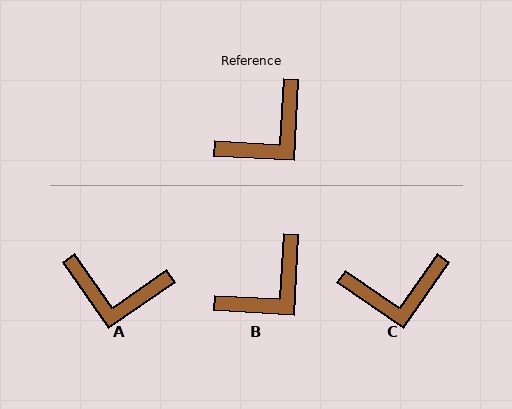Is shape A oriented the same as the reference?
No, it is off by about 52 degrees.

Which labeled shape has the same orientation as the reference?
B.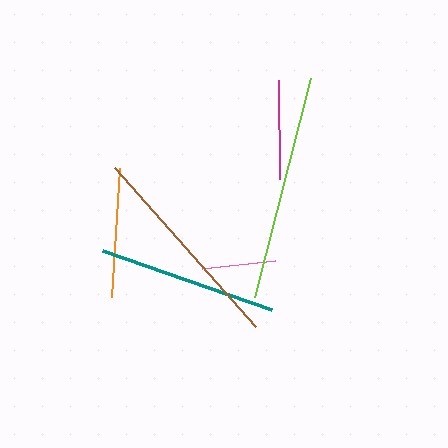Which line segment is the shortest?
The pink line is the shortest at approximately 74 pixels.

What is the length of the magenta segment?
The magenta segment is approximately 99 pixels long.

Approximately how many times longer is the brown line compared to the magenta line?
The brown line is approximately 2.1 times the length of the magenta line.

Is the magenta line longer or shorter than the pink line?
The magenta line is longer than the pink line.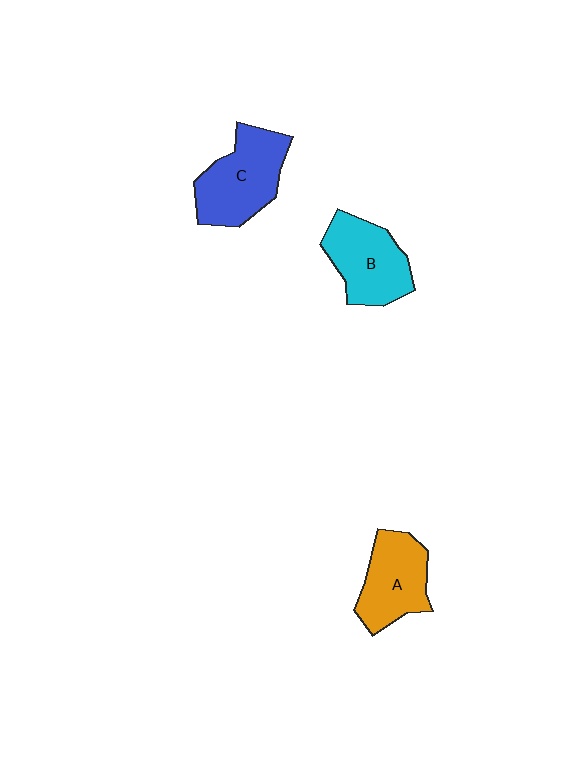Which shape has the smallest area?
Shape A (orange).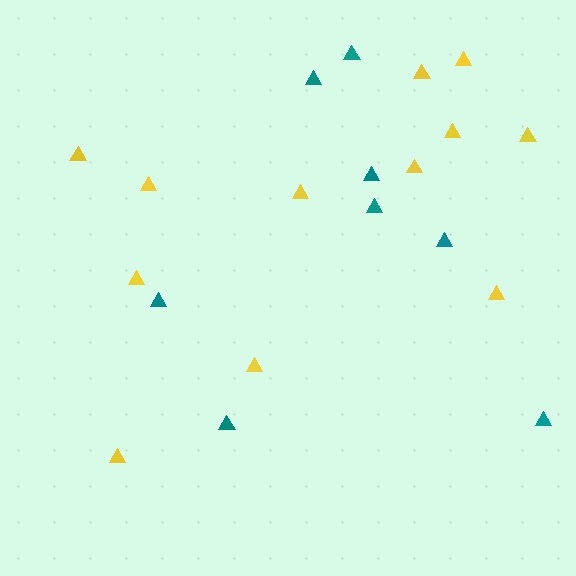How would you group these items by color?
There are 2 groups: one group of yellow triangles (12) and one group of teal triangles (8).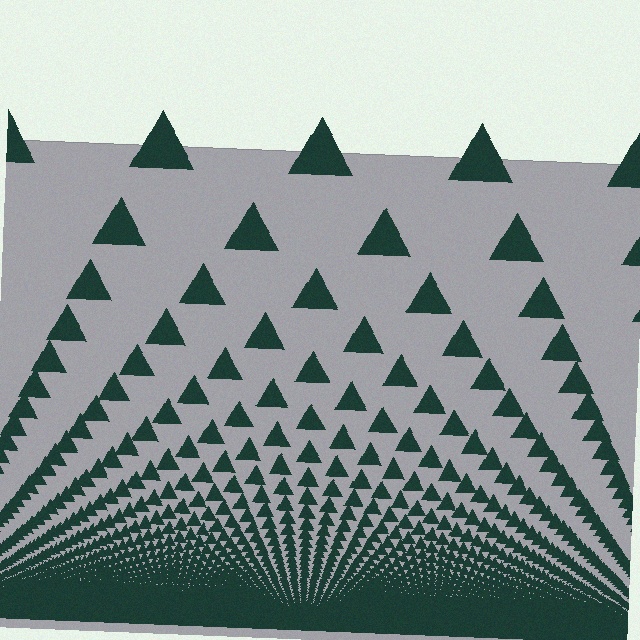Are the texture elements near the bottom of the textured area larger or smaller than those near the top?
Smaller. The gradient is inverted — elements near the bottom are smaller and denser.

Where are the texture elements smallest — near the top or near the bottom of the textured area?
Near the bottom.